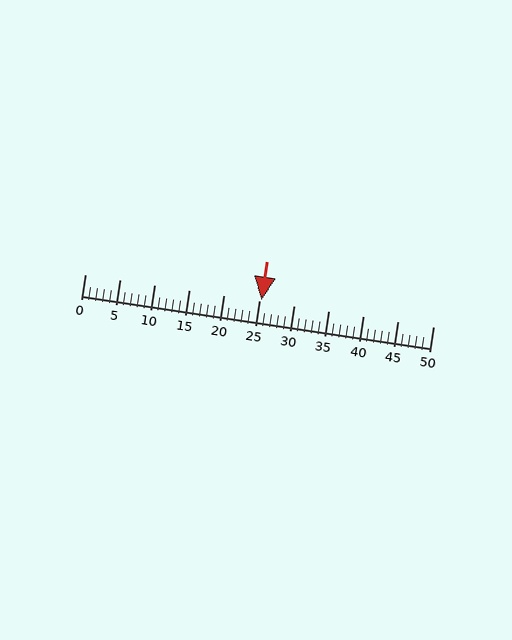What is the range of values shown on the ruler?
The ruler shows values from 0 to 50.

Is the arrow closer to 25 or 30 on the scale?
The arrow is closer to 25.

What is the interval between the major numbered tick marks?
The major tick marks are spaced 5 units apart.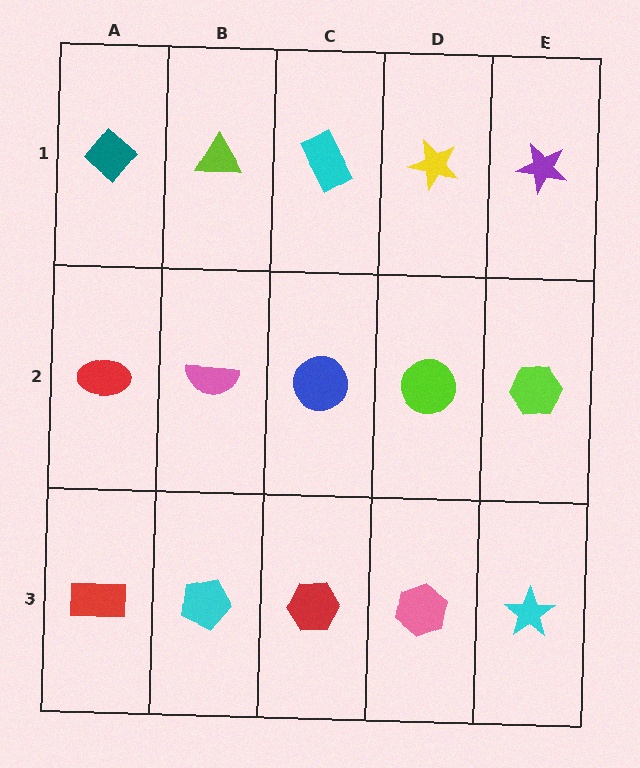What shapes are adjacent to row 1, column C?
A blue circle (row 2, column C), a lime triangle (row 1, column B), a yellow star (row 1, column D).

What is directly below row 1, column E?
A lime hexagon.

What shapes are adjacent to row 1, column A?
A red ellipse (row 2, column A), a lime triangle (row 1, column B).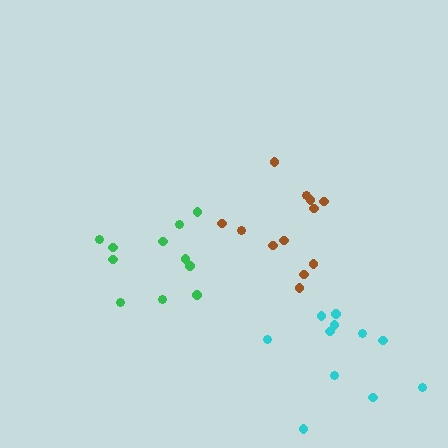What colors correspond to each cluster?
The clusters are colored: brown, cyan, green.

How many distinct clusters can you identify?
There are 3 distinct clusters.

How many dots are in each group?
Group 1: 12 dots, Group 2: 11 dots, Group 3: 11 dots (34 total).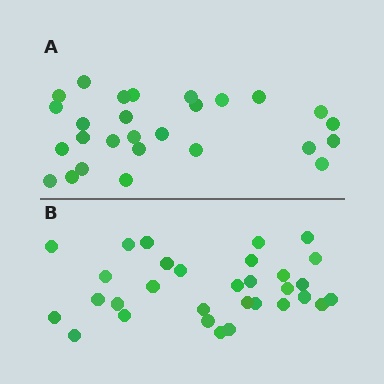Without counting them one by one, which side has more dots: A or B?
Region B (the bottom region) has more dots.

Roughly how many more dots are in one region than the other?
Region B has about 4 more dots than region A.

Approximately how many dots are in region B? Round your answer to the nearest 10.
About 30 dots. (The exact count is 31, which rounds to 30.)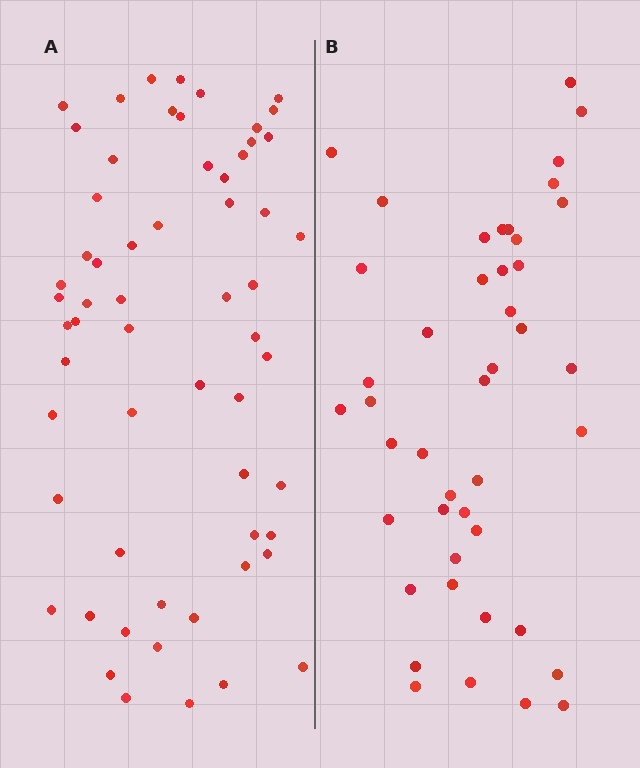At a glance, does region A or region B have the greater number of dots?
Region A (the left region) has more dots.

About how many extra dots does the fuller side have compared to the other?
Region A has approximately 15 more dots than region B.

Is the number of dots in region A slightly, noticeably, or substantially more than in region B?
Region A has noticeably more, but not dramatically so. The ratio is roughly 1.4 to 1.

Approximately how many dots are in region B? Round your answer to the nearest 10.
About 40 dots. (The exact count is 44, which rounds to 40.)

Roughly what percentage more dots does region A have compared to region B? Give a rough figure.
About 35% more.